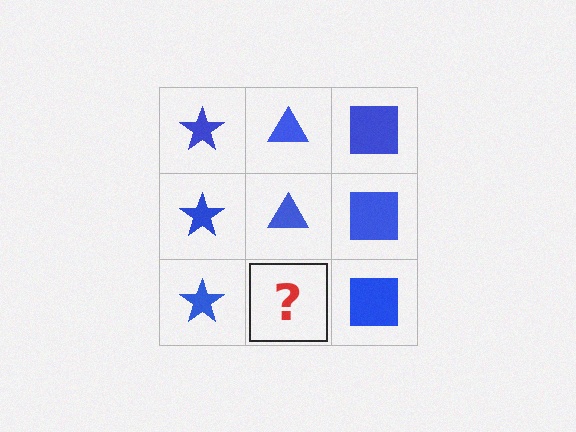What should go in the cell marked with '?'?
The missing cell should contain a blue triangle.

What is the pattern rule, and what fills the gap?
The rule is that each column has a consistent shape. The gap should be filled with a blue triangle.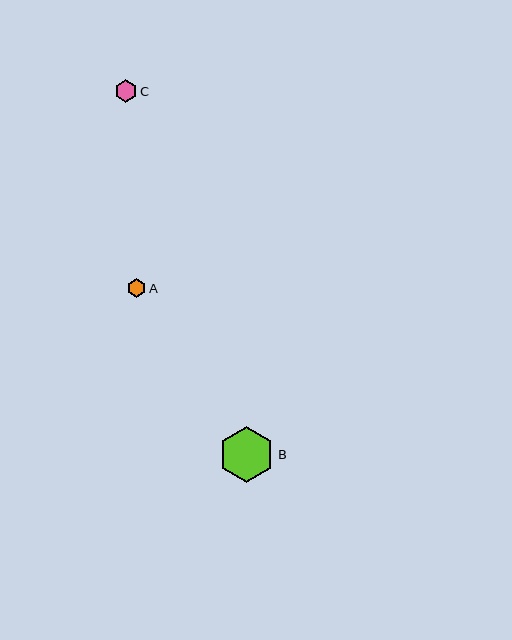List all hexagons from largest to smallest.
From largest to smallest: B, C, A.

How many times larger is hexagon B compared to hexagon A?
Hexagon B is approximately 3.0 times the size of hexagon A.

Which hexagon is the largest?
Hexagon B is the largest with a size of approximately 56 pixels.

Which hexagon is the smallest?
Hexagon A is the smallest with a size of approximately 19 pixels.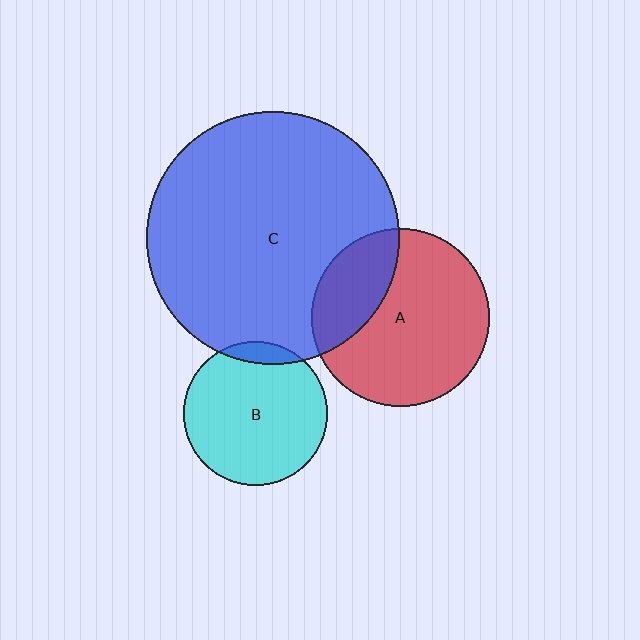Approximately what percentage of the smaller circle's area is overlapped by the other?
Approximately 10%.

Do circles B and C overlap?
Yes.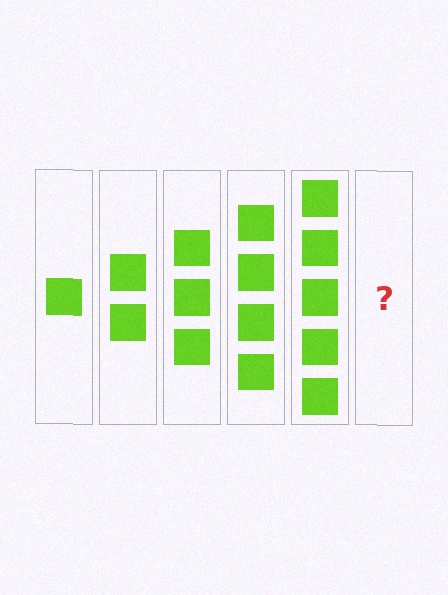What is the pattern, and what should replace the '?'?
The pattern is that each step adds one more square. The '?' should be 6 squares.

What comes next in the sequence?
The next element should be 6 squares.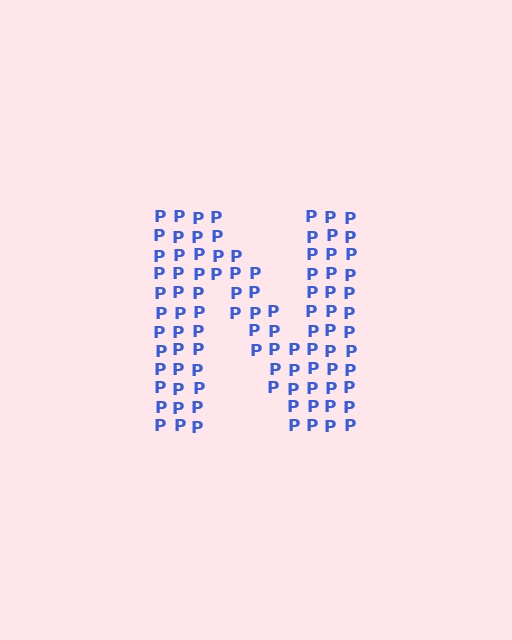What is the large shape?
The large shape is the letter N.